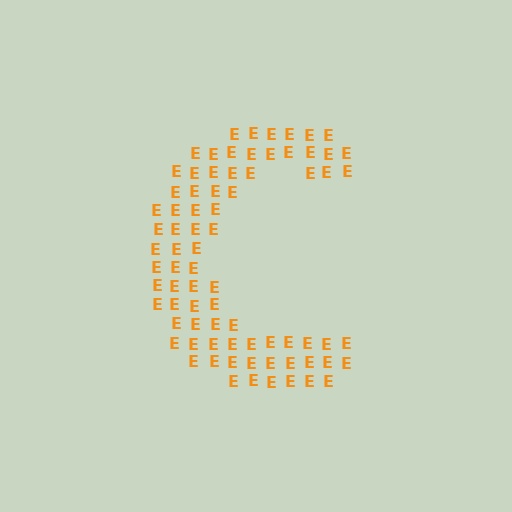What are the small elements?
The small elements are letter E's.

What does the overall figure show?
The overall figure shows the letter C.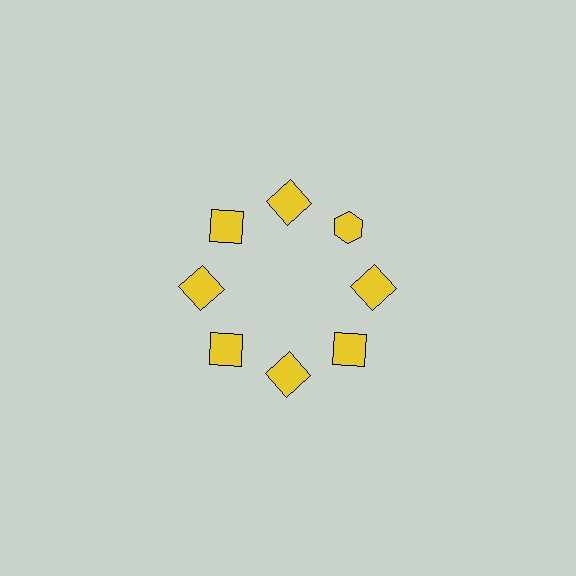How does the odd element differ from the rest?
It has a different shape: hexagon instead of square.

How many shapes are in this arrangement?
There are 8 shapes arranged in a ring pattern.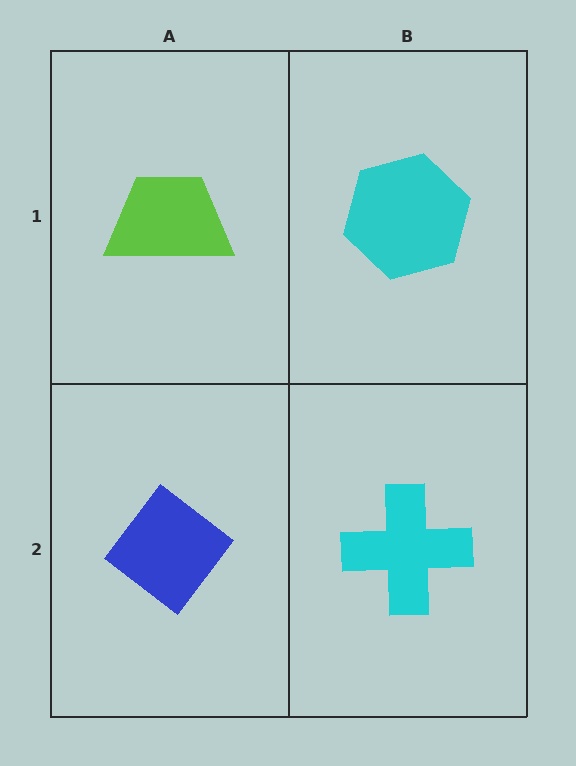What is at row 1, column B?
A cyan hexagon.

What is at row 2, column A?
A blue diamond.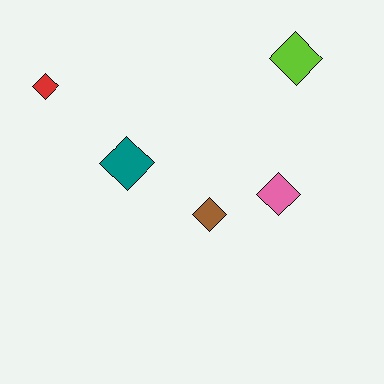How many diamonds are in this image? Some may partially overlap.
There are 5 diamonds.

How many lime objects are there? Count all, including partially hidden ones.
There is 1 lime object.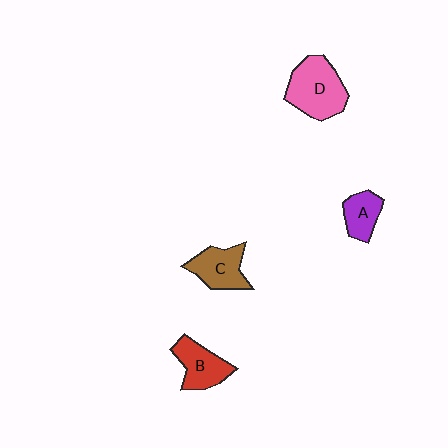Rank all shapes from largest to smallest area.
From largest to smallest: D (pink), C (brown), B (red), A (purple).